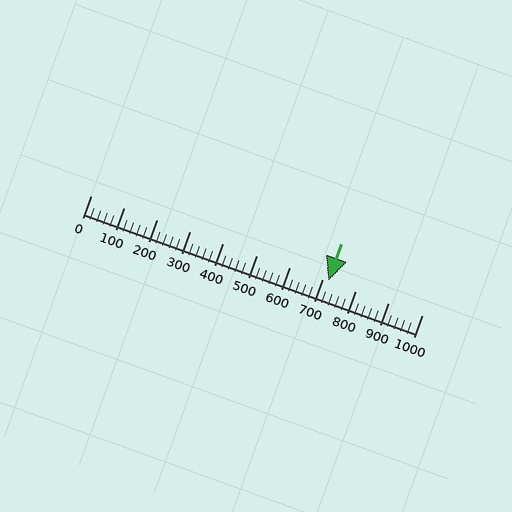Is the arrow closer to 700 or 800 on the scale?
The arrow is closer to 700.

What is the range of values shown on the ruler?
The ruler shows values from 0 to 1000.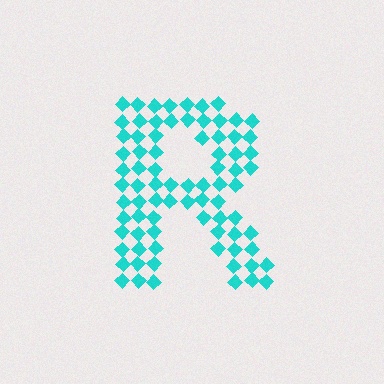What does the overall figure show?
The overall figure shows the letter R.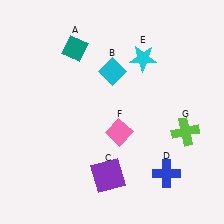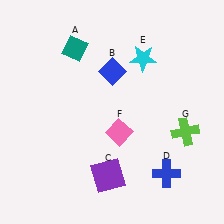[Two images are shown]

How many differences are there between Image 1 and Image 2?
There is 1 difference between the two images.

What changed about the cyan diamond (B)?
In Image 1, B is cyan. In Image 2, it changed to blue.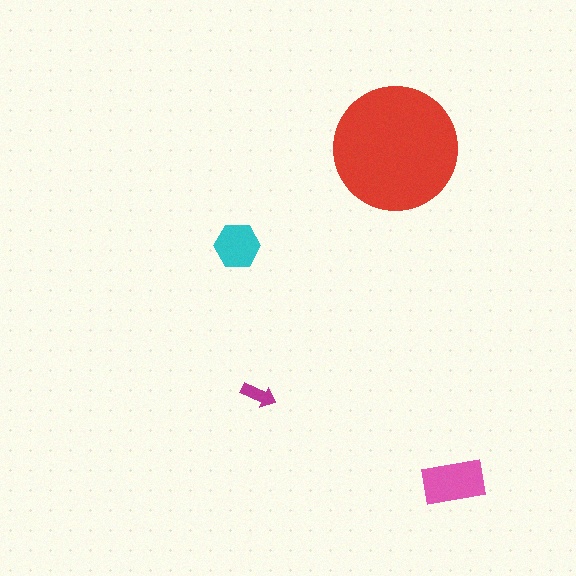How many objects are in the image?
There are 4 objects in the image.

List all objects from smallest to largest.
The magenta arrow, the cyan hexagon, the pink rectangle, the red circle.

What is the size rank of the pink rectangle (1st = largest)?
2nd.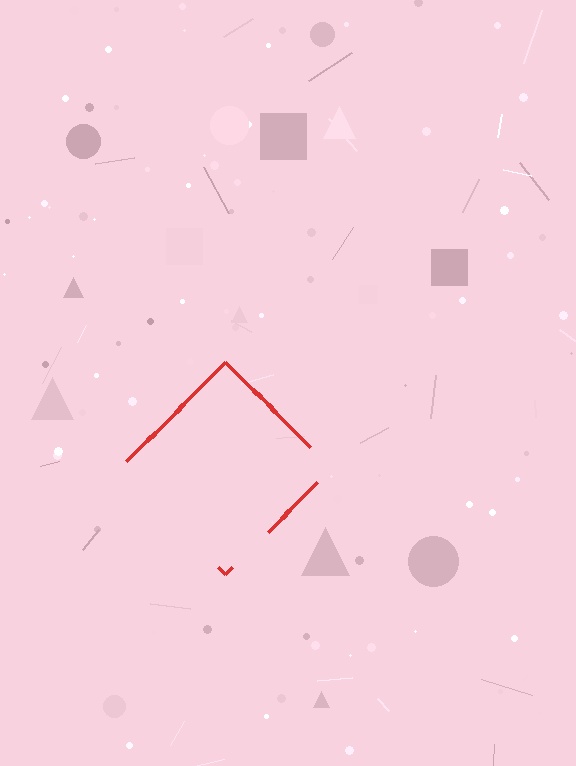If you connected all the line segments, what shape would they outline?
They would outline a diamond.